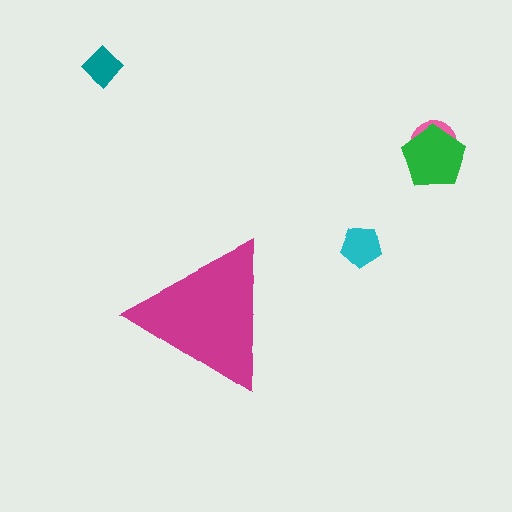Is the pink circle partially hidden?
No, the pink circle is fully visible.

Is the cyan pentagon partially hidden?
No, the cyan pentagon is fully visible.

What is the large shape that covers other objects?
A magenta triangle.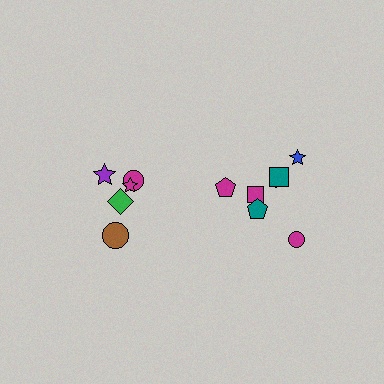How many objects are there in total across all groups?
There are 12 objects.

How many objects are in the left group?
There are 5 objects.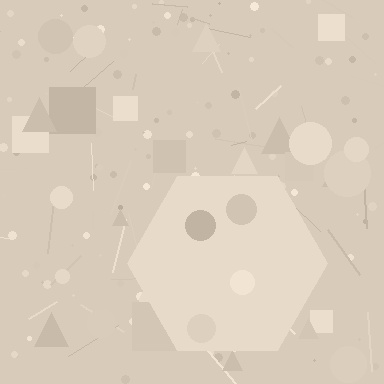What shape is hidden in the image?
A hexagon is hidden in the image.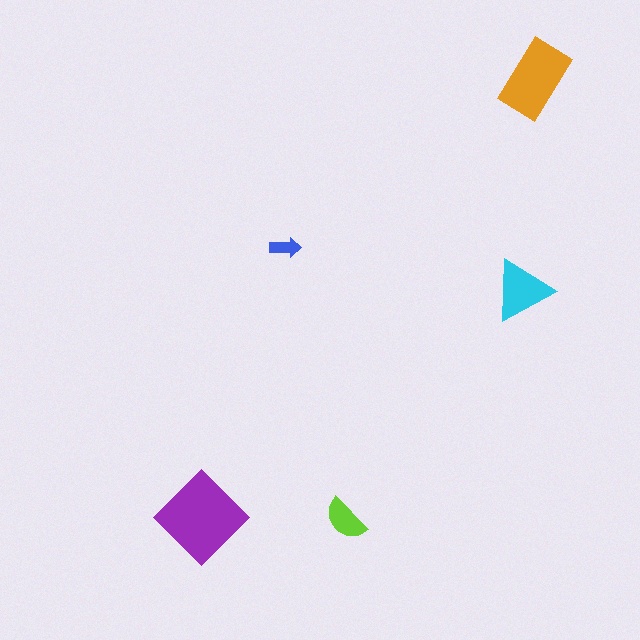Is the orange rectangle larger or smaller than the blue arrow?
Larger.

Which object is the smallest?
The blue arrow.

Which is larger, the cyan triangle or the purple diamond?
The purple diamond.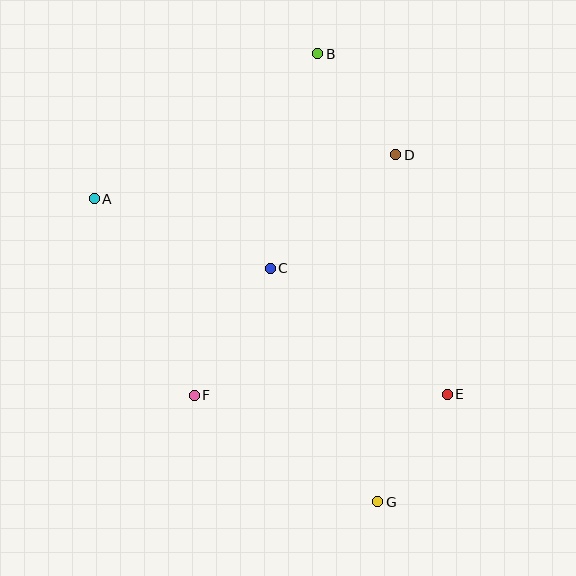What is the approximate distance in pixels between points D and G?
The distance between D and G is approximately 347 pixels.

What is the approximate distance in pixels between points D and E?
The distance between D and E is approximately 245 pixels.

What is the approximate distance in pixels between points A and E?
The distance between A and E is approximately 404 pixels.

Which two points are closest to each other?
Points B and D are closest to each other.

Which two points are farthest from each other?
Points B and G are farthest from each other.